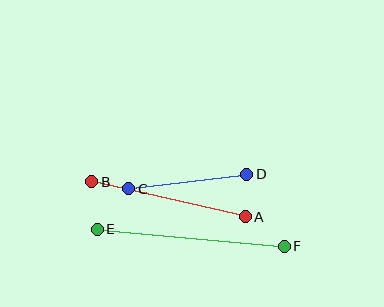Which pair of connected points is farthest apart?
Points E and F are farthest apart.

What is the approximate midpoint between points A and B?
The midpoint is at approximately (168, 199) pixels.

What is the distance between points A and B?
The distance is approximately 157 pixels.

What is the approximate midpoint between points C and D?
The midpoint is at approximately (188, 182) pixels.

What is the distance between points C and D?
The distance is approximately 119 pixels.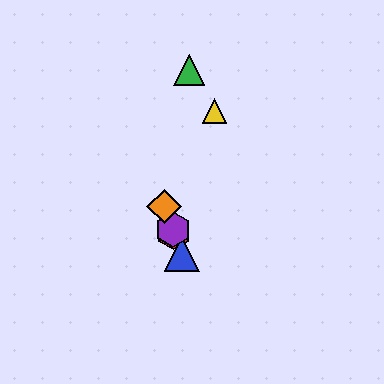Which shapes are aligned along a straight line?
The red hexagon, the blue triangle, the purple hexagon, the orange diamond are aligned along a straight line.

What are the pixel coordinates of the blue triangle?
The blue triangle is at (182, 254).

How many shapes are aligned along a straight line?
4 shapes (the red hexagon, the blue triangle, the purple hexagon, the orange diamond) are aligned along a straight line.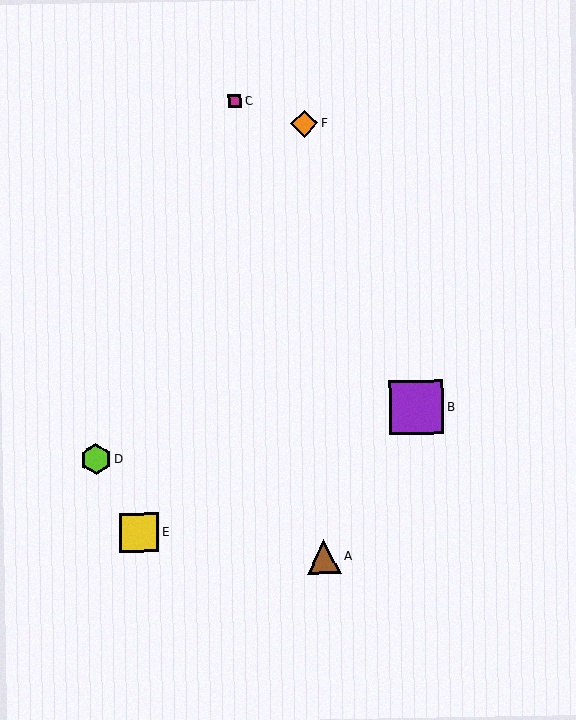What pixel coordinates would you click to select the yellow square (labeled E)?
Click at (139, 533) to select the yellow square E.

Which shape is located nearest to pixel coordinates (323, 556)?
The brown triangle (labeled A) at (324, 557) is nearest to that location.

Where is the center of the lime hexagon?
The center of the lime hexagon is at (96, 459).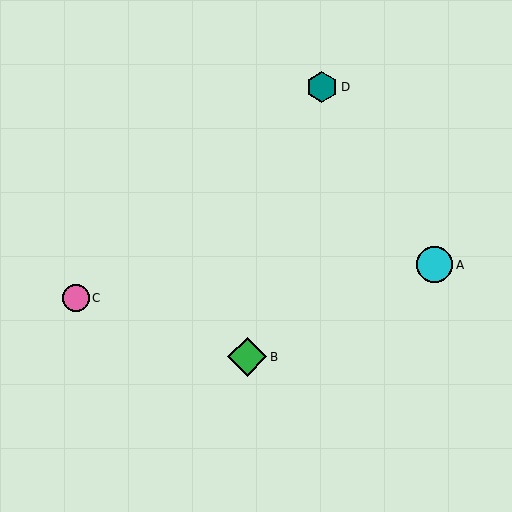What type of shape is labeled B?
Shape B is a green diamond.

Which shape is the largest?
The green diamond (labeled B) is the largest.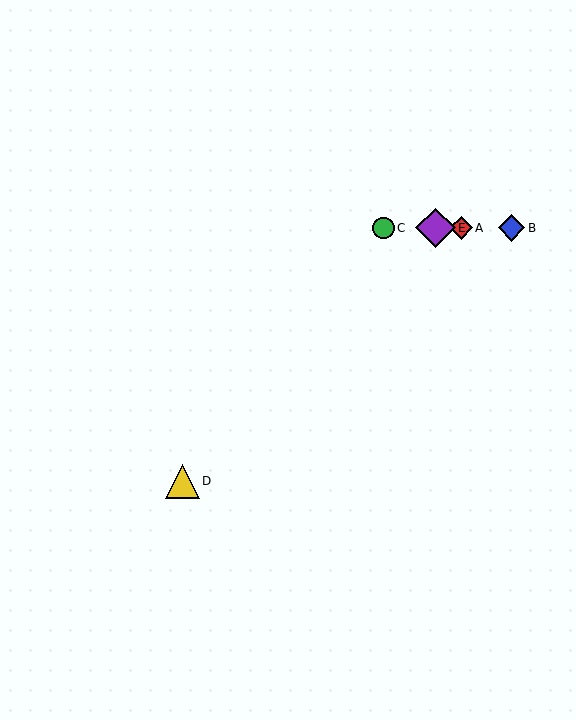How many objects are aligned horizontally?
4 objects (A, B, C, E) are aligned horizontally.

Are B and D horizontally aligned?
No, B is at y≈228 and D is at y≈481.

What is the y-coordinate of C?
Object C is at y≈228.